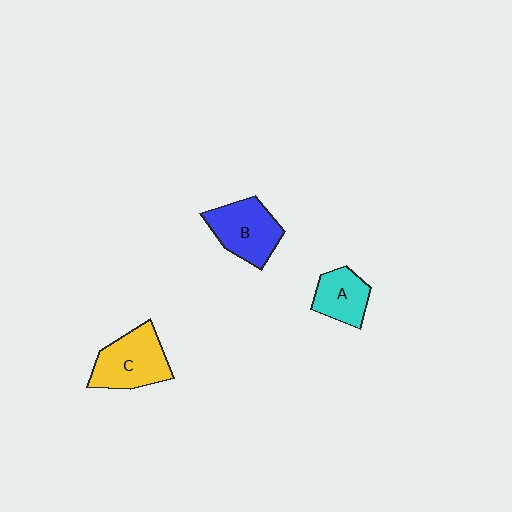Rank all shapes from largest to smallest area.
From largest to smallest: C (yellow), B (blue), A (cyan).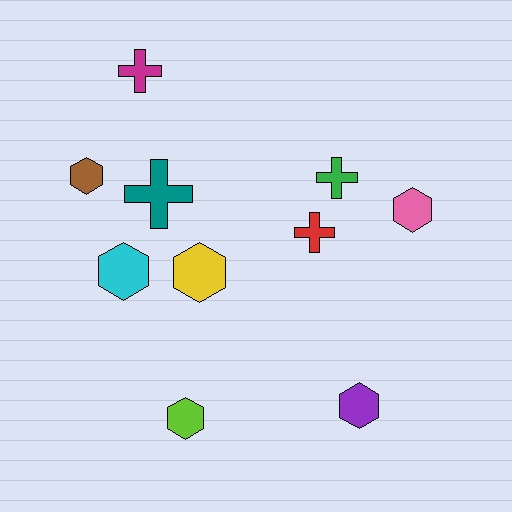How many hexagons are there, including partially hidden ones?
There are 6 hexagons.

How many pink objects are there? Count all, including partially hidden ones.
There is 1 pink object.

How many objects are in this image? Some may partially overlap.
There are 10 objects.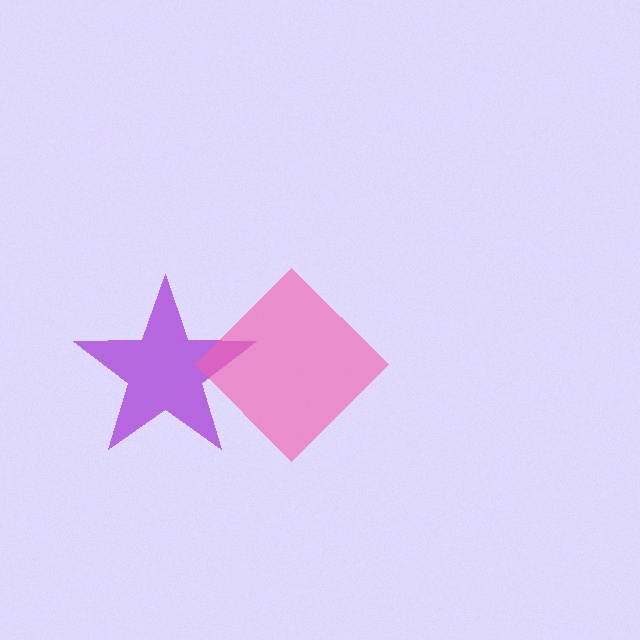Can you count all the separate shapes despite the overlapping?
Yes, there are 2 separate shapes.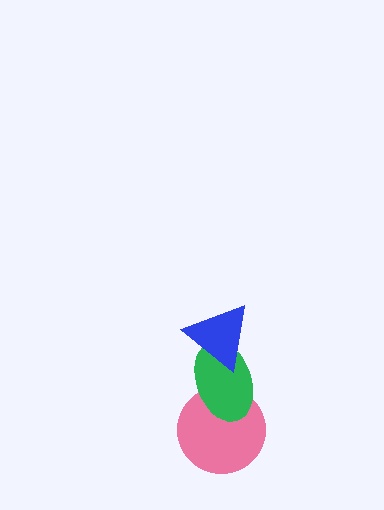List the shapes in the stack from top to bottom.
From top to bottom: the blue triangle, the green ellipse, the pink circle.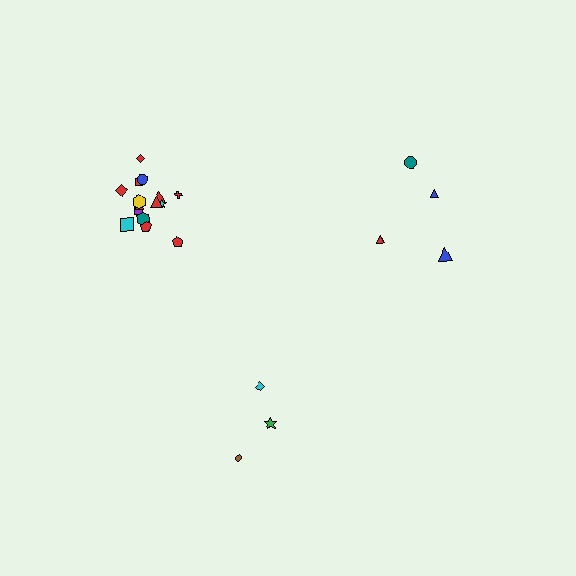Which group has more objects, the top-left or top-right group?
The top-left group.